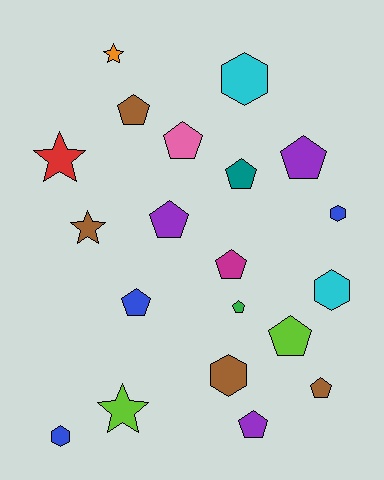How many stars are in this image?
There are 4 stars.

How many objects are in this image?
There are 20 objects.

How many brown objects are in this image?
There are 4 brown objects.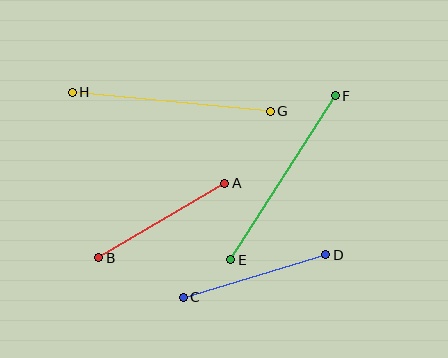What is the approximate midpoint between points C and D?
The midpoint is at approximately (254, 276) pixels.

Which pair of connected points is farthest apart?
Points G and H are farthest apart.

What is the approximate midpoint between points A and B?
The midpoint is at approximately (162, 221) pixels.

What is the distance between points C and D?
The distance is approximately 149 pixels.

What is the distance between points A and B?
The distance is approximately 147 pixels.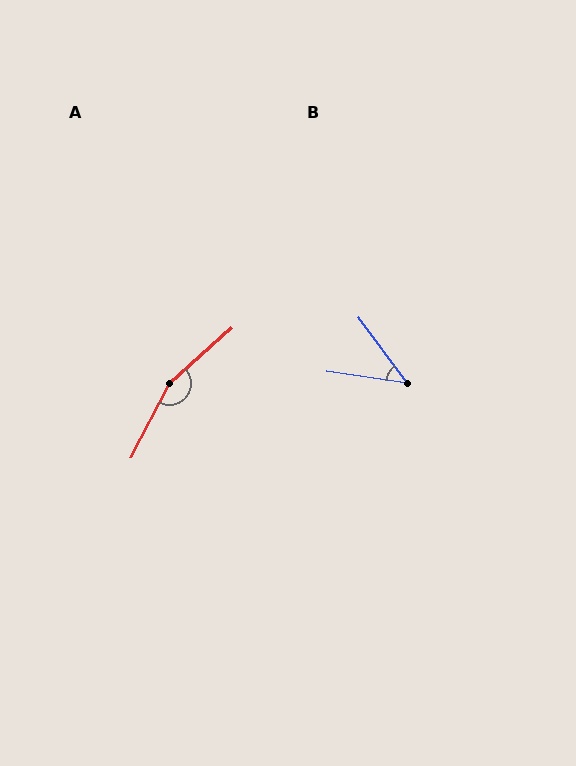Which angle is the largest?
A, at approximately 159 degrees.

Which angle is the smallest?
B, at approximately 46 degrees.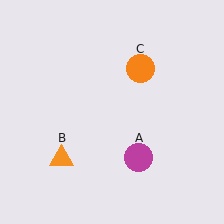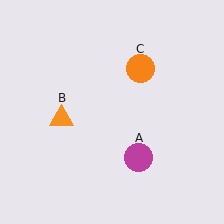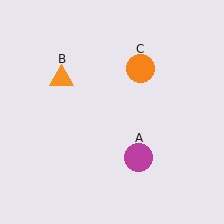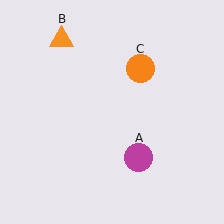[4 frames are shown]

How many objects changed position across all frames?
1 object changed position: orange triangle (object B).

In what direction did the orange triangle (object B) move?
The orange triangle (object B) moved up.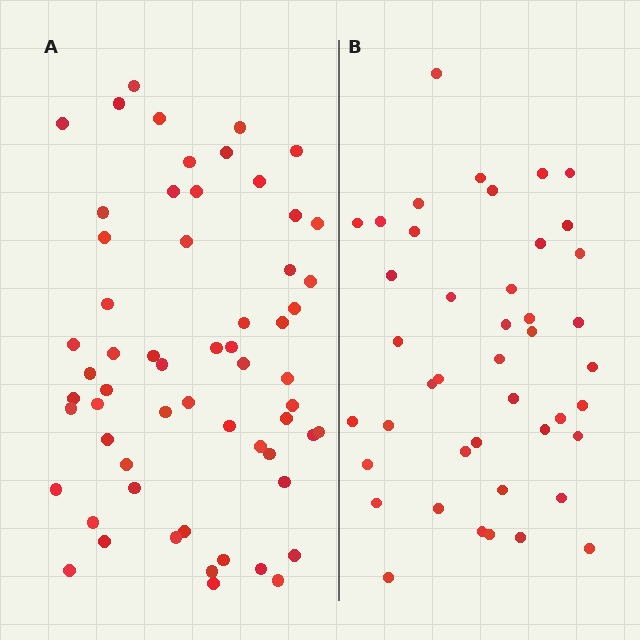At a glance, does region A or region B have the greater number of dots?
Region A (the left region) has more dots.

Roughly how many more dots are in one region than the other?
Region A has approximately 15 more dots than region B.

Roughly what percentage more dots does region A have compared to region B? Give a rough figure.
About 40% more.